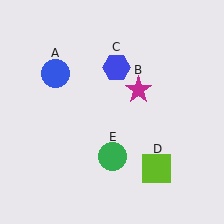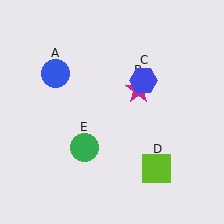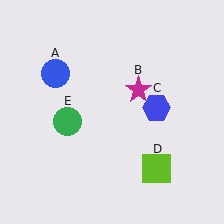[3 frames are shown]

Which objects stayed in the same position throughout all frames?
Blue circle (object A) and magenta star (object B) and lime square (object D) remained stationary.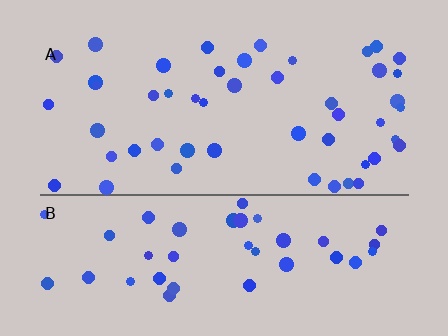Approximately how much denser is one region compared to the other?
Approximately 1.1× — region A over region B.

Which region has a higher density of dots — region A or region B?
A (the top).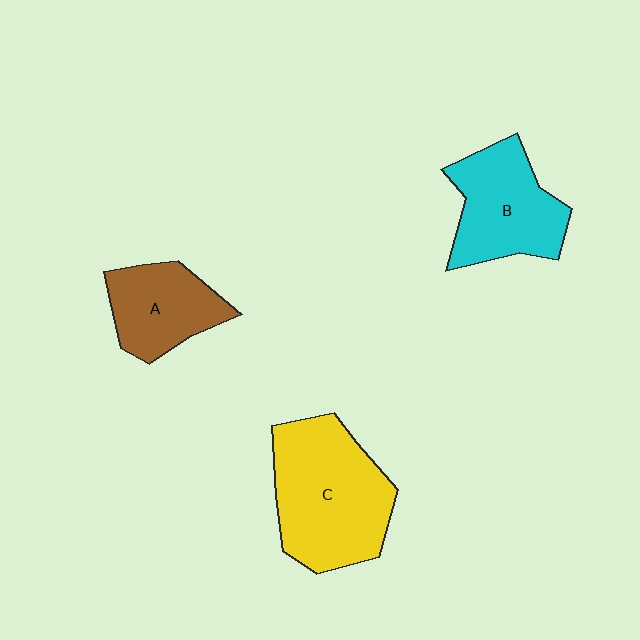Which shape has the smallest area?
Shape A (brown).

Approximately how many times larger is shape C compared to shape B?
Approximately 1.4 times.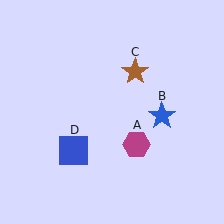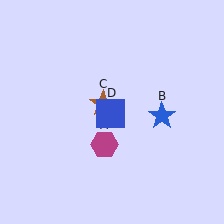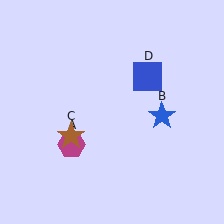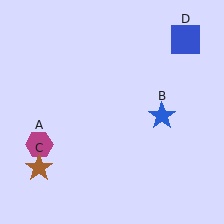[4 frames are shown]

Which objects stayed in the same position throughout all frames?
Blue star (object B) remained stationary.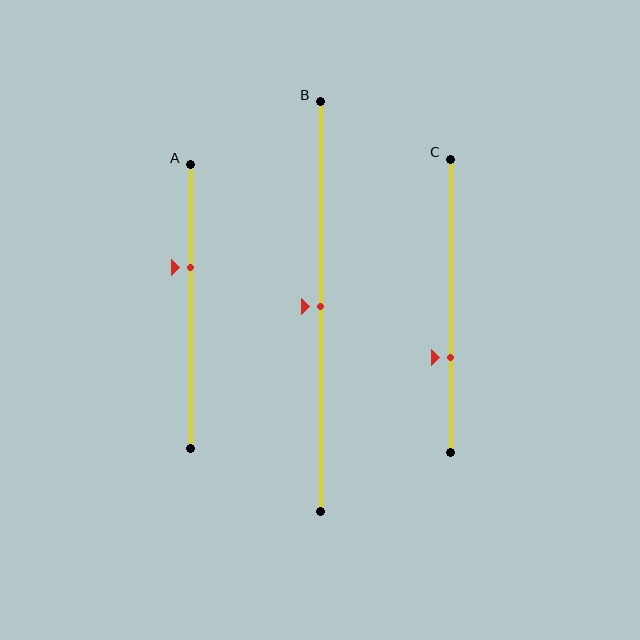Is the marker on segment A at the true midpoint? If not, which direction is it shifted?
No, the marker on segment A is shifted upward by about 14% of the segment length.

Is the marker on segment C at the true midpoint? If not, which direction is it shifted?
No, the marker on segment C is shifted downward by about 18% of the segment length.